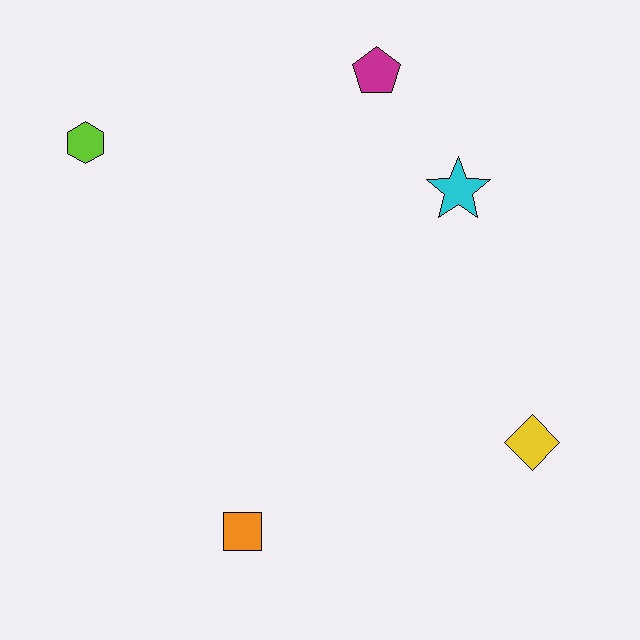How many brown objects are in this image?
There are no brown objects.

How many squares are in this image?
There is 1 square.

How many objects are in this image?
There are 5 objects.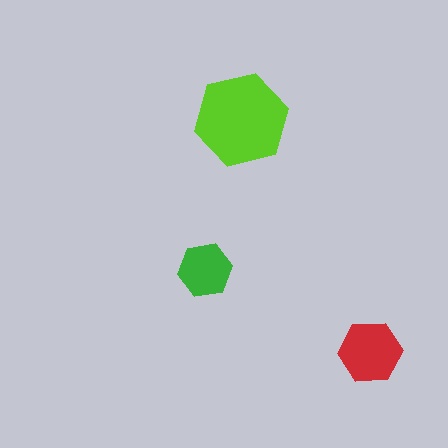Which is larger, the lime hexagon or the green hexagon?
The lime one.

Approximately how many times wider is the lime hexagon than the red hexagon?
About 1.5 times wider.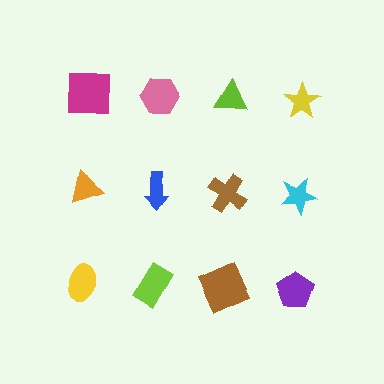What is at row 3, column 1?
A yellow ellipse.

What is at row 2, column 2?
A blue arrow.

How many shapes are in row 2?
4 shapes.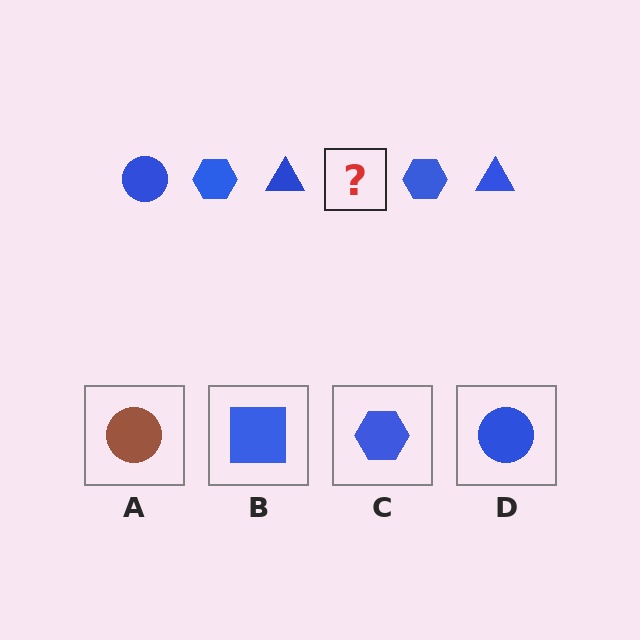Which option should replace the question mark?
Option D.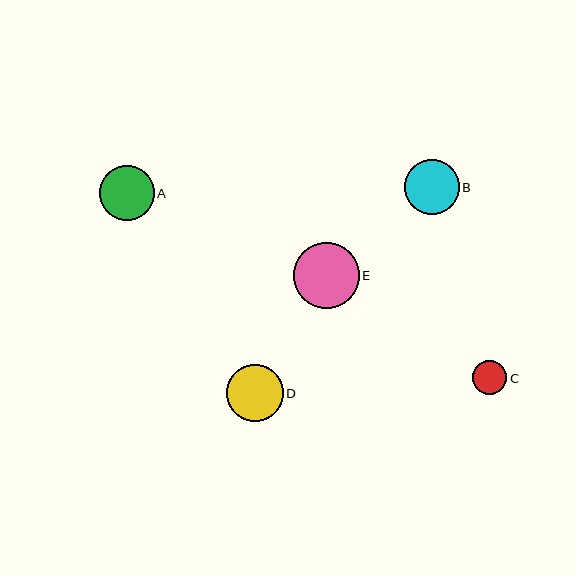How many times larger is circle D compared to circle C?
Circle D is approximately 1.7 times the size of circle C.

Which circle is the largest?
Circle E is the largest with a size of approximately 66 pixels.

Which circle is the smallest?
Circle C is the smallest with a size of approximately 34 pixels.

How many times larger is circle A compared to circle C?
Circle A is approximately 1.6 times the size of circle C.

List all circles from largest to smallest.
From largest to smallest: E, D, B, A, C.